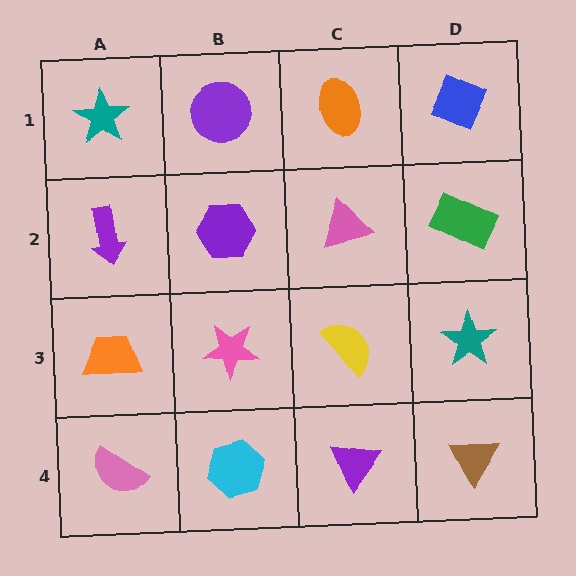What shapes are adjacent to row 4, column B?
A pink star (row 3, column B), a pink semicircle (row 4, column A), a purple triangle (row 4, column C).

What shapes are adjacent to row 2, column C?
An orange ellipse (row 1, column C), a yellow semicircle (row 3, column C), a purple hexagon (row 2, column B), a green rectangle (row 2, column D).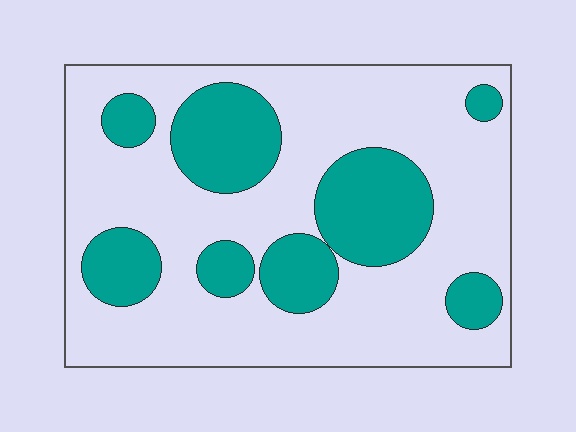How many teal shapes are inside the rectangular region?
8.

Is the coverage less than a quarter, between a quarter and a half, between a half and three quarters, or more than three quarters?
Between a quarter and a half.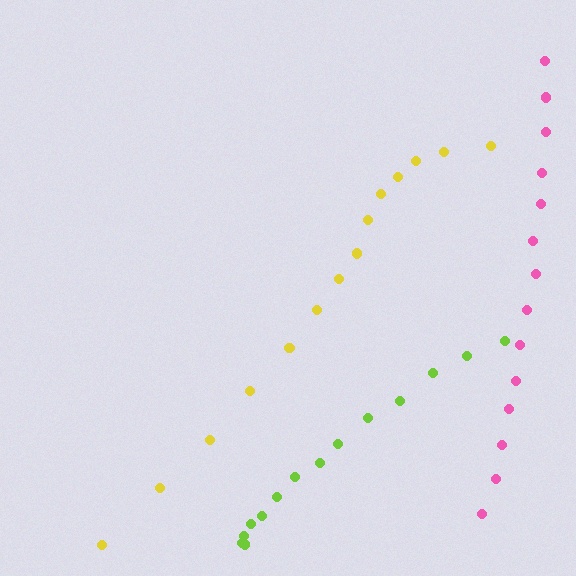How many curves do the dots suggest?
There are 3 distinct paths.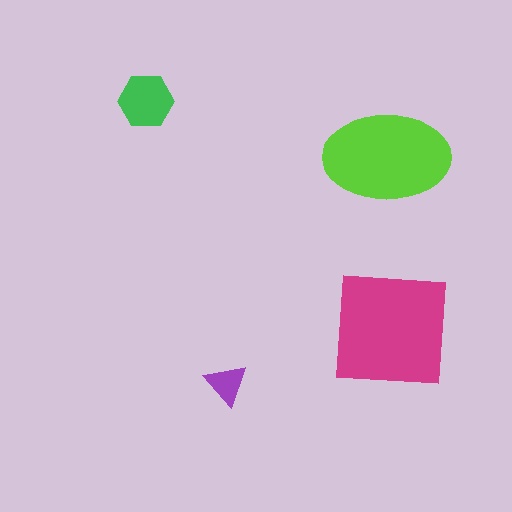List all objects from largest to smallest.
The magenta square, the lime ellipse, the green hexagon, the purple triangle.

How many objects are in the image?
There are 4 objects in the image.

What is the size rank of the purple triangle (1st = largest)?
4th.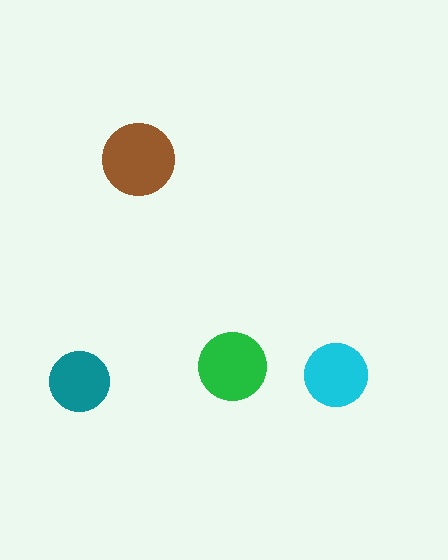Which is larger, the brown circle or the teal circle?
The brown one.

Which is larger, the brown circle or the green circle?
The brown one.